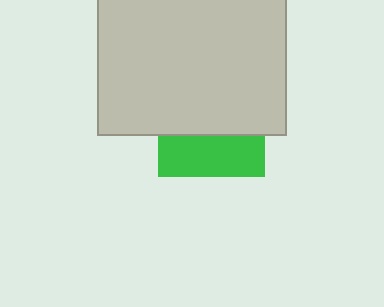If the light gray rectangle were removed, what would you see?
You would see the complete green square.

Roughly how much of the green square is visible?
A small part of it is visible (roughly 39%).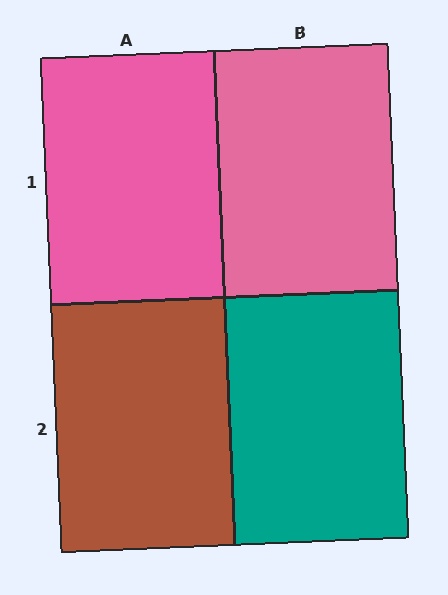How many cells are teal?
1 cell is teal.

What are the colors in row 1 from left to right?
Pink, pink.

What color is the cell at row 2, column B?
Teal.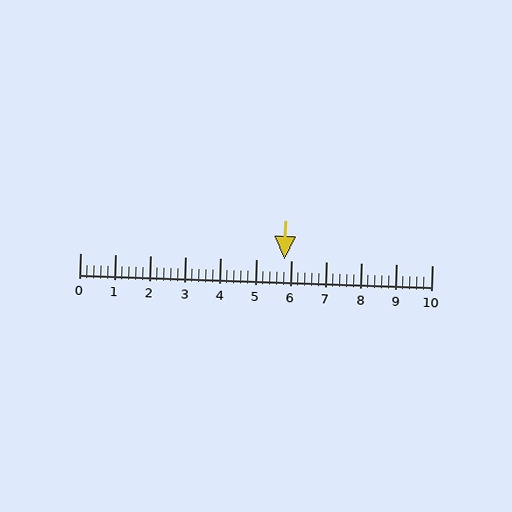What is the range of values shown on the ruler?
The ruler shows values from 0 to 10.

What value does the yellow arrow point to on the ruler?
The yellow arrow points to approximately 5.8.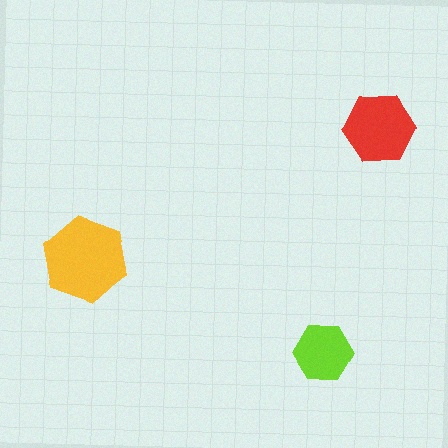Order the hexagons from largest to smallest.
the yellow one, the red one, the lime one.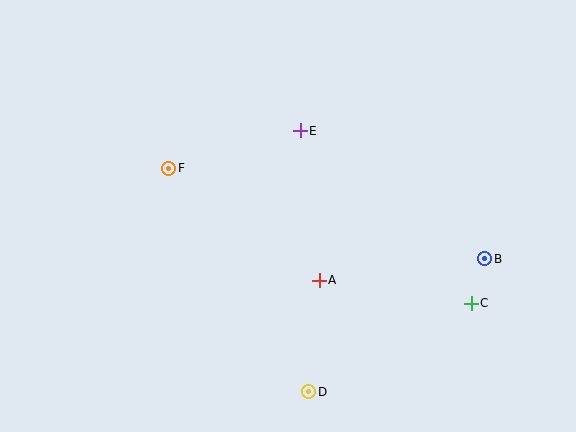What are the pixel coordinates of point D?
Point D is at (309, 392).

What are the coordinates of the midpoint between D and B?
The midpoint between D and B is at (397, 325).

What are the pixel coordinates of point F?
Point F is at (169, 168).